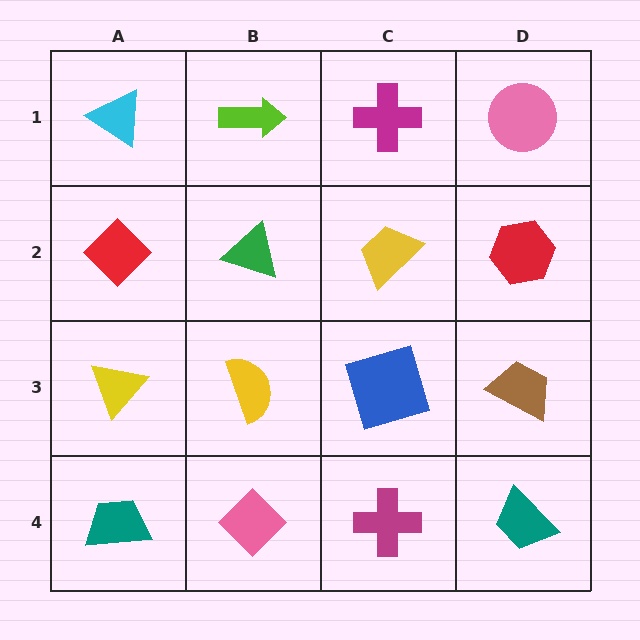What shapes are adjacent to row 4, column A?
A yellow triangle (row 3, column A), a pink diamond (row 4, column B).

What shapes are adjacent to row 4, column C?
A blue square (row 3, column C), a pink diamond (row 4, column B), a teal trapezoid (row 4, column D).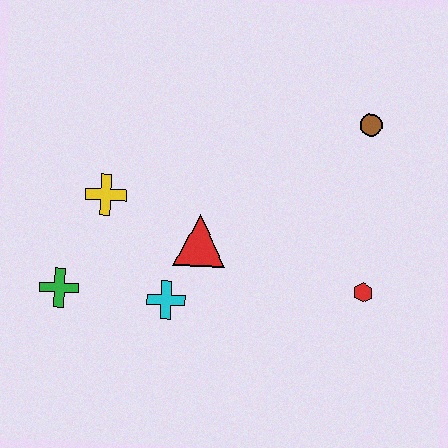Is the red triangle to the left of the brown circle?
Yes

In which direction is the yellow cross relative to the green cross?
The yellow cross is above the green cross.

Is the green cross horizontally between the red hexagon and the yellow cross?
No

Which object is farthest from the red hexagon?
The green cross is farthest from the red hexagon.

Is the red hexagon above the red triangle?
No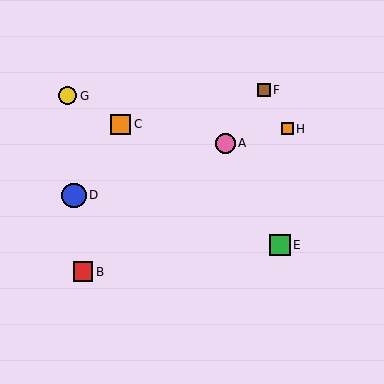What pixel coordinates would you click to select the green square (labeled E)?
Click at (280, 245) to select the green square E.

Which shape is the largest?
The blue circle (labeled D) is the largest.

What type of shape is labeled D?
Shape D is a blue circle.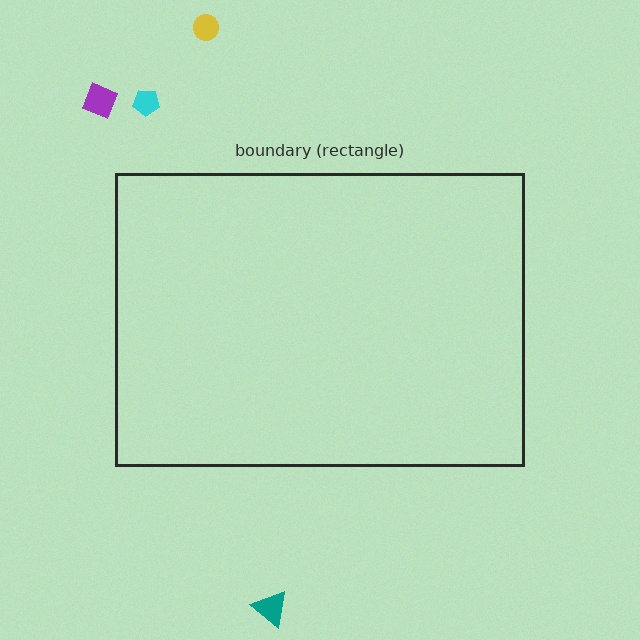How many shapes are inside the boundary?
0 inside, 4 outside.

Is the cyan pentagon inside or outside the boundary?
Outside.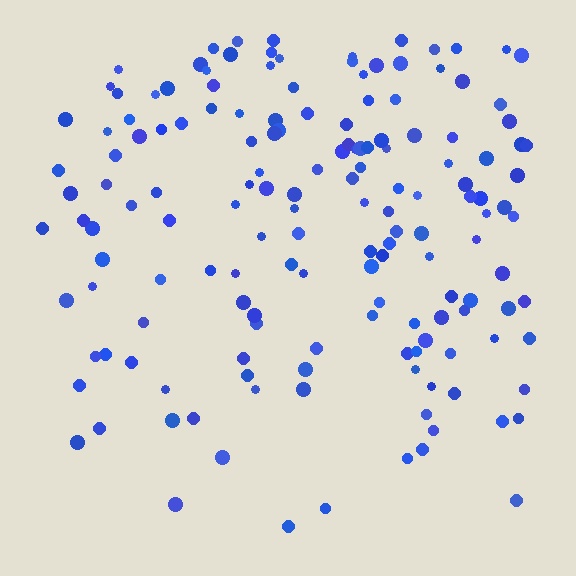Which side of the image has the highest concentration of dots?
The top.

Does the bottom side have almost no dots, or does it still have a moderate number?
Still a moderate number, just noticeably fewer than the top.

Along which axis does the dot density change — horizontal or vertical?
Vertical.